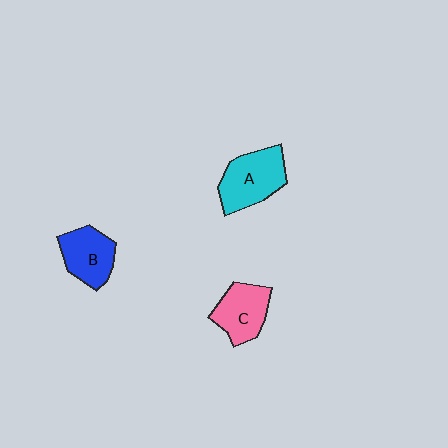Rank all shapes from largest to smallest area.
From largest to smallest: A (cyan), C (pink), B (blue).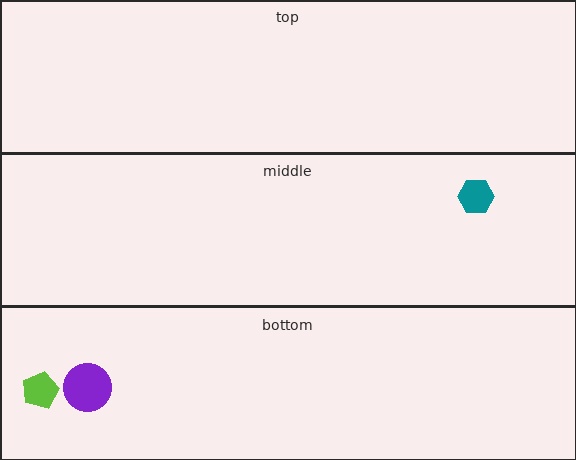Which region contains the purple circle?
The bottom region.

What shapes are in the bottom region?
The lime pentagon, the purple circle.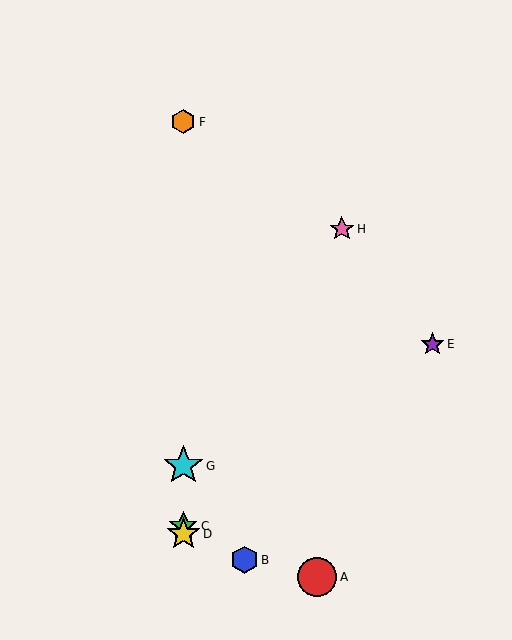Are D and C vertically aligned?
Yes, both are at x≈183.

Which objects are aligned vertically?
Objects C, D, F, G are aligned vertically.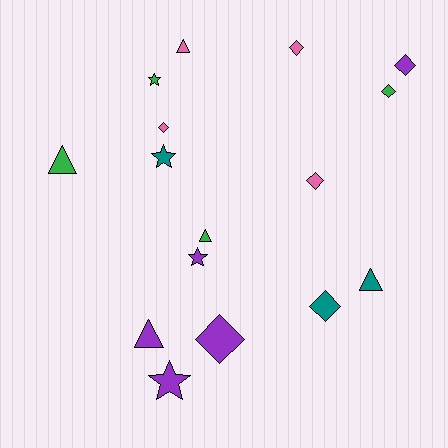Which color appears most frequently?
Purple, with 5 objects.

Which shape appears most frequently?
Diamond, with 7 objects.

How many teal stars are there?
There is 1 teal star.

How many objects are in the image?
There are 16 objects.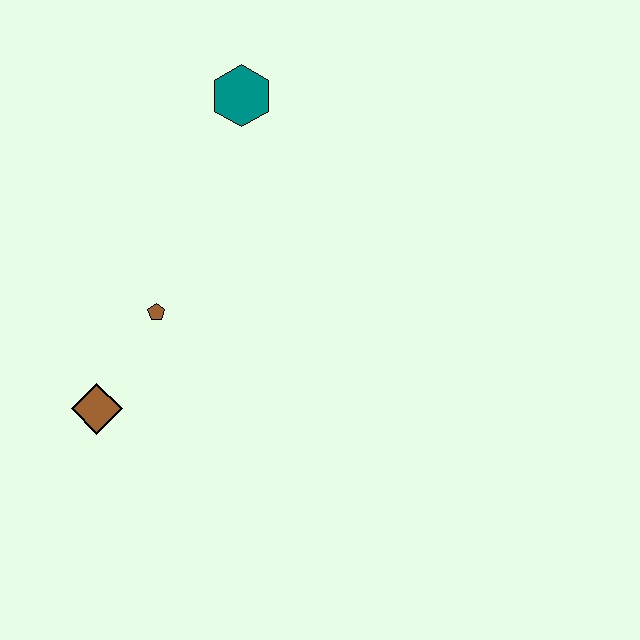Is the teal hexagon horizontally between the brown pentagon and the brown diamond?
No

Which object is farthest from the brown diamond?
The teal hexagon is farthest from the brown diamond.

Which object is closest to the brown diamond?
The brown pentagon is closest to the brown diamond.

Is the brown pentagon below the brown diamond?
No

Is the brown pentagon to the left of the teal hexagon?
Yes